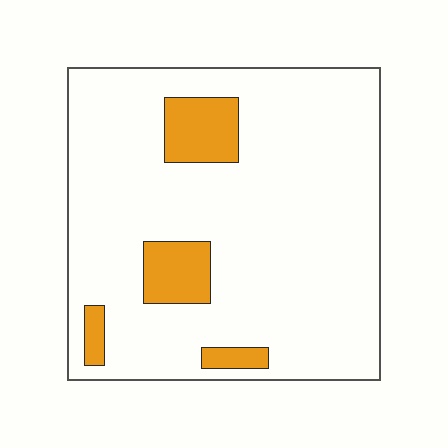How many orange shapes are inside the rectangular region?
4.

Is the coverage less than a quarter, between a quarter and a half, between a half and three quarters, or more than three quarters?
Less than a quarter.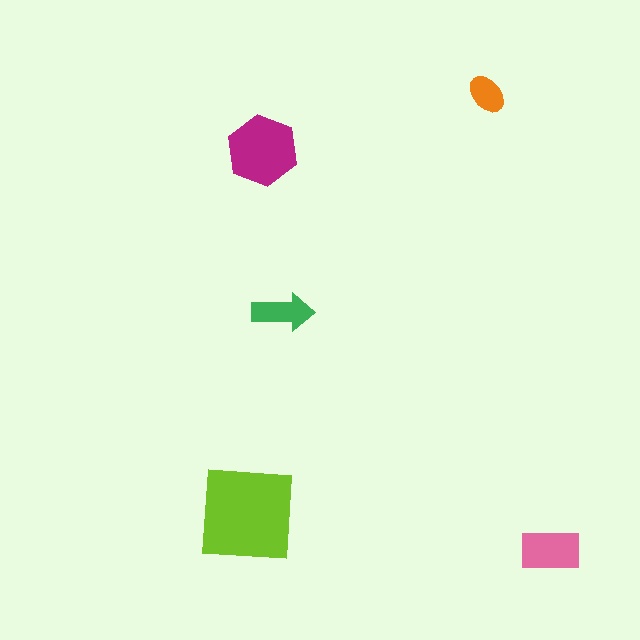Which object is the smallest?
The orange ellipse.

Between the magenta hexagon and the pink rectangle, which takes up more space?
The magenta hexagon.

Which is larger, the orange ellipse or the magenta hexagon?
The magenta hexagon.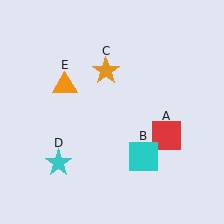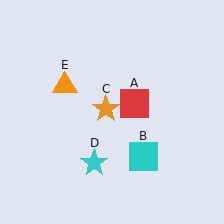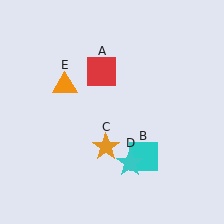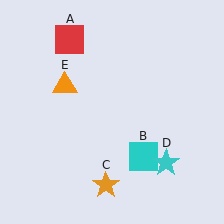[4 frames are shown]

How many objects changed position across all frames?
3 objects changed position: red square (object A), orange star (object C), cyan star (object D).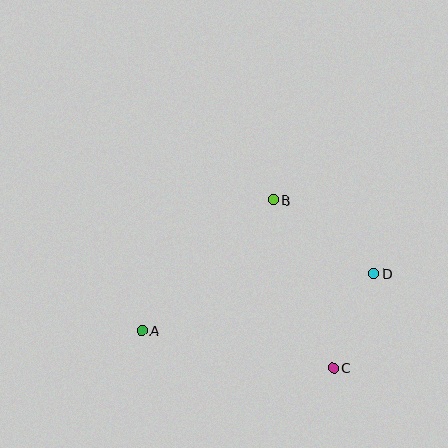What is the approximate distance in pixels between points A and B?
The distance between A and B is approximately 185 pixels.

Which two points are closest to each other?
Points C and D are closest to each other.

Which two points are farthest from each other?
Points A and D are farthest from each other.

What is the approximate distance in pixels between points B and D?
The distance between B and D is approximately 125 pixels.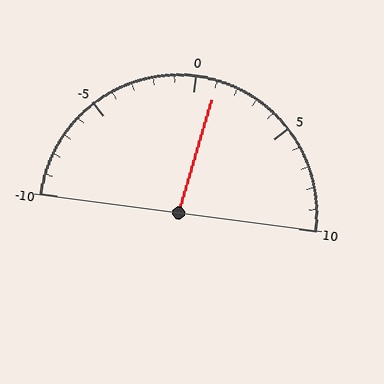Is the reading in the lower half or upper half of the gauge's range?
The reading is in the upper half of the range (-10 to 10).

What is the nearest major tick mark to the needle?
The nearest major tick mark is 0.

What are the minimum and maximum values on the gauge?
The gauge ranges from -10 to 10.